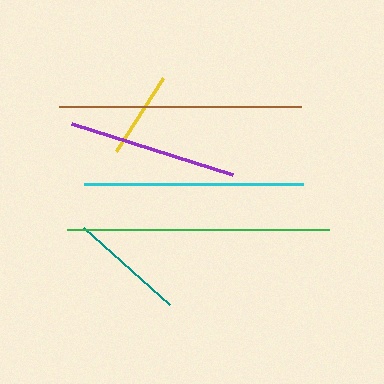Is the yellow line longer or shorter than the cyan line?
The cyan line is longer than the yellow line.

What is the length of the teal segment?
The teal segment is approximately 115 pixels long.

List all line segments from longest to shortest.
From longest to shortest: green, brown, cyan, purple, teal, yellow.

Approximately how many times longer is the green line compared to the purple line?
The green line is approximately 1.5 times the length of the purple line.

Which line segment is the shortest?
The yellow line is the shortest at approximately 87 pixels.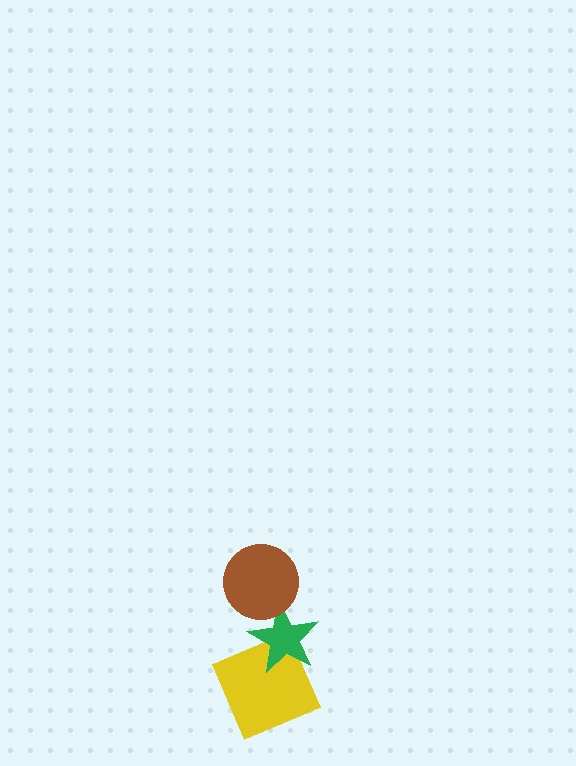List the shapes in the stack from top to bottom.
From top to bottom: the brown circle, the green star, the yellow square.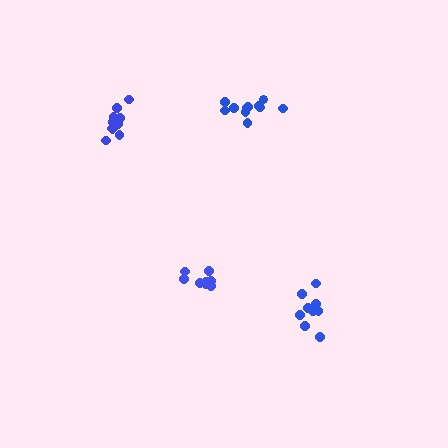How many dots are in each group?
Group 1: 11 dots, Group 2: 9 dots, Group 3: 12 dots, Group 4: 10 dots (42 total).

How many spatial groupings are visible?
There are 4 spatial groupings.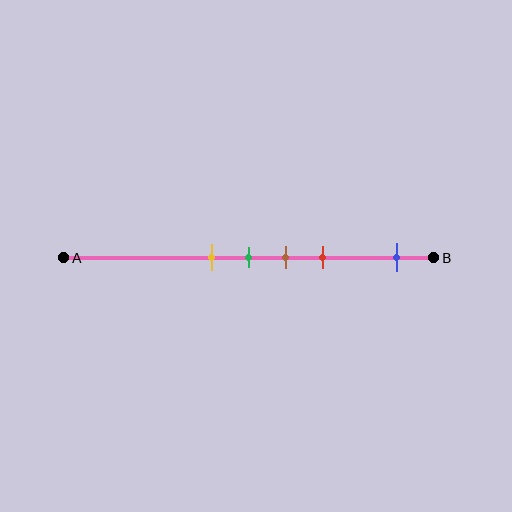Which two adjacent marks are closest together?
The yellow and green marks are the closest adjacent pair.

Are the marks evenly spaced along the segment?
No, the marks are not evenly spaced.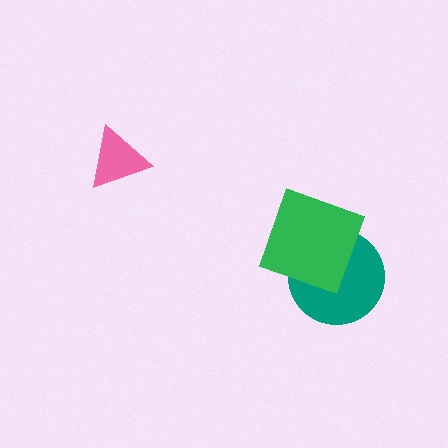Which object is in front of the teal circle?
The green square is in front of the teal circle.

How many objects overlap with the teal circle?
1 object overlaps with the teal circle.